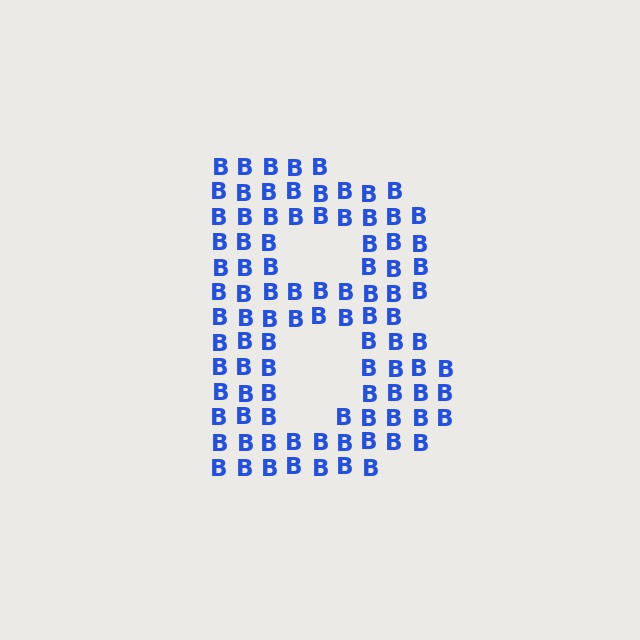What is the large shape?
The large shape is the letter B.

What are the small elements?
The small elements are letter B's.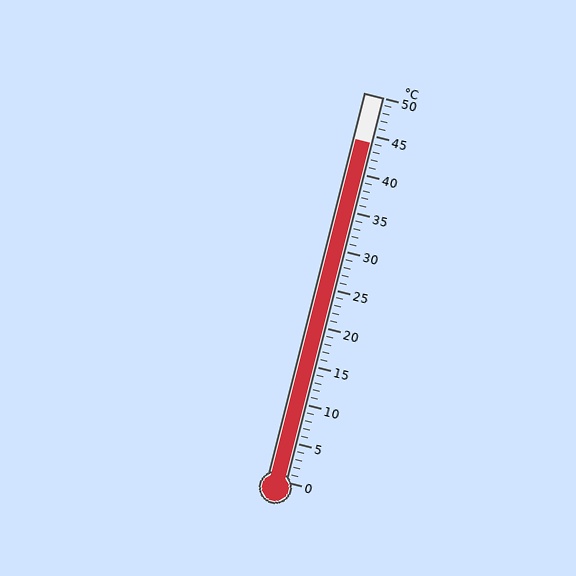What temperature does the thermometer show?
The thermometer shows approximately 44°C.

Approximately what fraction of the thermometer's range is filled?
The thermometer is filled to approximately 90% of its range.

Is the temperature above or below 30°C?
The temperature is above 30°C.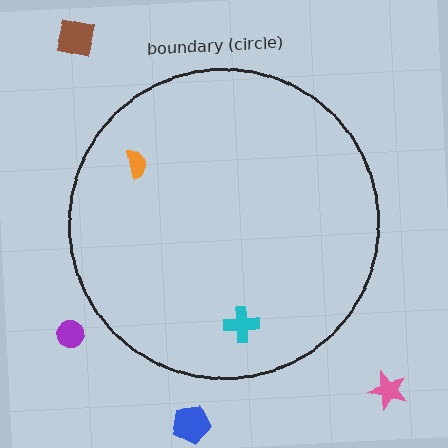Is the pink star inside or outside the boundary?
Outside.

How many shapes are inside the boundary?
2 inside, 4 outside.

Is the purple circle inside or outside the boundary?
Outside.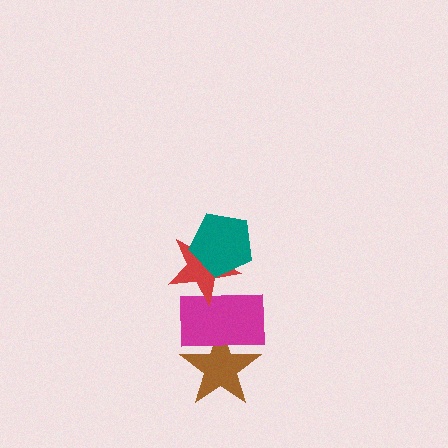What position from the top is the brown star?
The brown star is 4th from the top.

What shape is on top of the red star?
The teal pentagon is on top of the red star.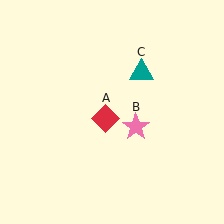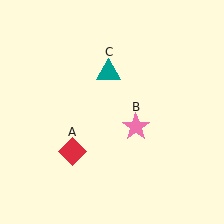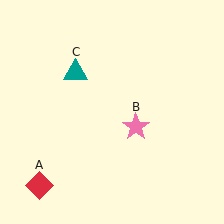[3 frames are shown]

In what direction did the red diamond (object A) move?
The red diamond (object A) moved down and to the left.